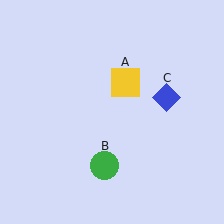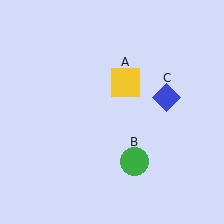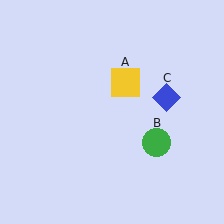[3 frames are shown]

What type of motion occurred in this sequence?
The green circle (object B) rotated counterclockwise around the center of the scene.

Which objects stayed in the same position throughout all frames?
Yellow square (object A) and blue diamond (object C) remained stationary.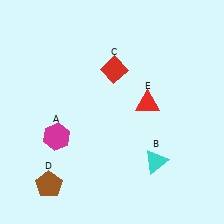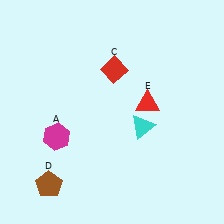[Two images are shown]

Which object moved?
The cyan triangle (B) moved up.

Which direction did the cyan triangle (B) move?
The cyan triangle (B) moved up.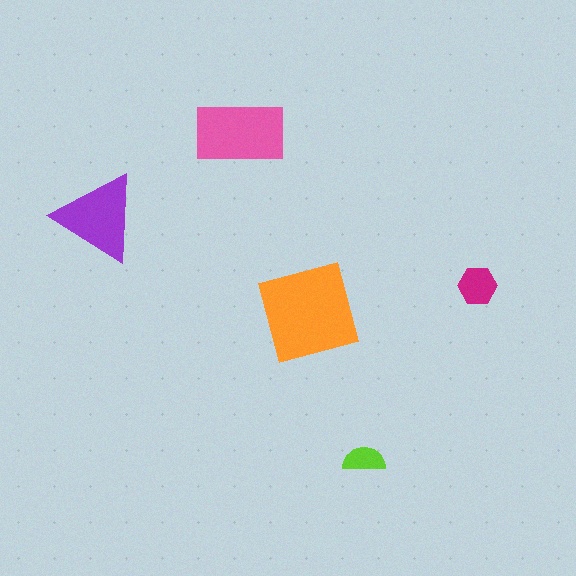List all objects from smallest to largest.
The lime semicircle, the magenta hexagon, the purple triangle, the pink rectangle, the orange square.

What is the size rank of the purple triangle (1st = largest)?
3rd.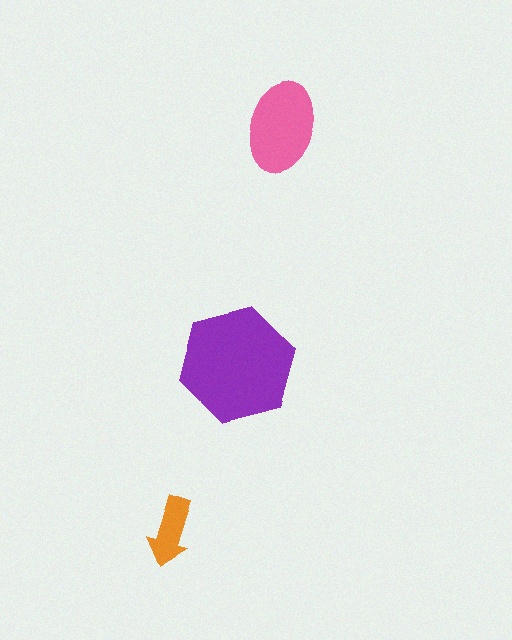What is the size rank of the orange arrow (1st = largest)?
3rd.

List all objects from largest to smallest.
The purple hexagon, the pink ellipse, the orange arrow.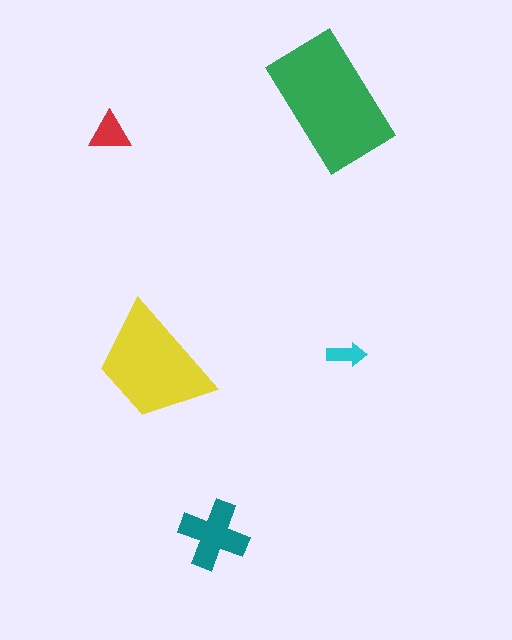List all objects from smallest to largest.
The cyan arrow, the red triangle, the teal cross, the yellow trapezoid, the green rectangle.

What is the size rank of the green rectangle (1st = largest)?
1st.